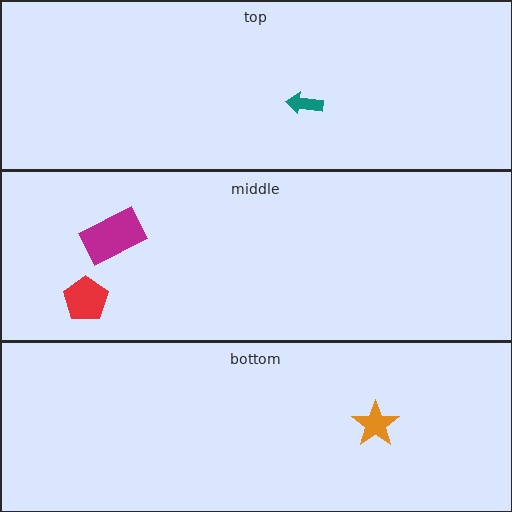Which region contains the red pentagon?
The middle region.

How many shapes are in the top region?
1.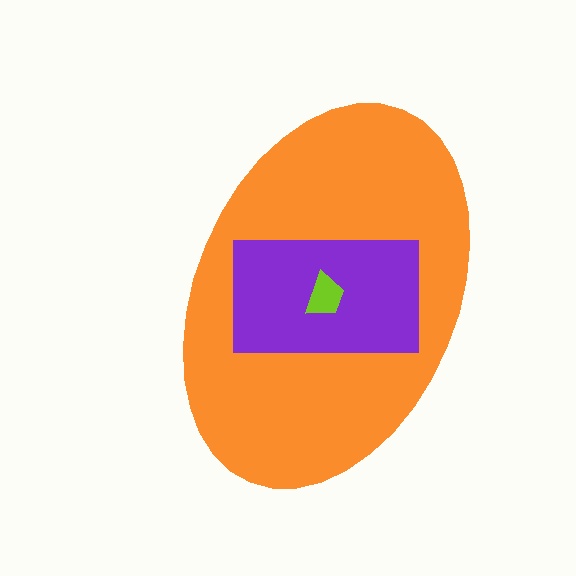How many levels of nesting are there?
3.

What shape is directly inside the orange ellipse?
The purple rectangle.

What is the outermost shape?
The orange ellipse.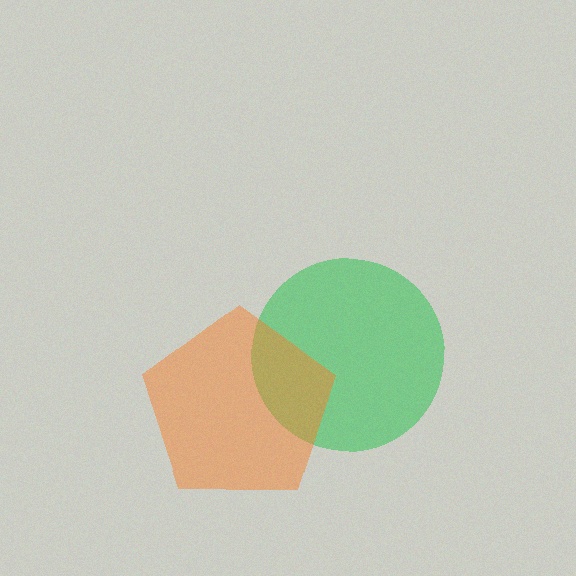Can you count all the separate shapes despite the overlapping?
Yes, there are 2 separate shapes.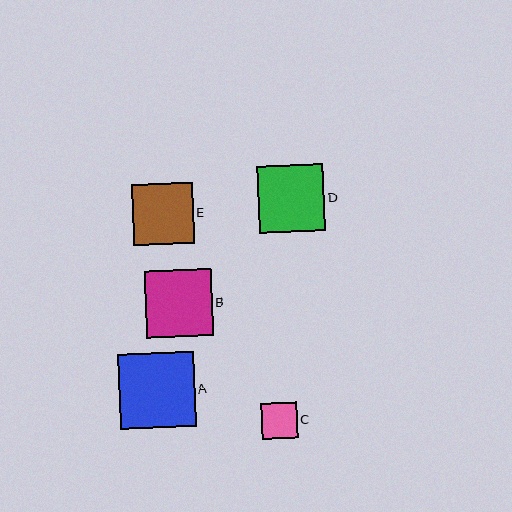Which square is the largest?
Square A is the largest with a size of approximately 76 pixels.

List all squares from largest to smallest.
From largest to smallest: A, B, D, E, C.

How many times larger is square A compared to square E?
Square A is approximately 1.2 times the size of square E.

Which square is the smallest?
Square C is the smallest with a size of approximately 36 pixels.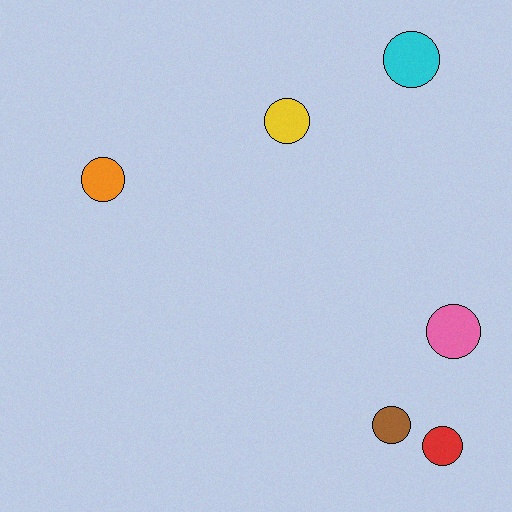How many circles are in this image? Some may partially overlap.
There are 6 circles.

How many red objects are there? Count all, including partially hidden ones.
There is 1 red object.